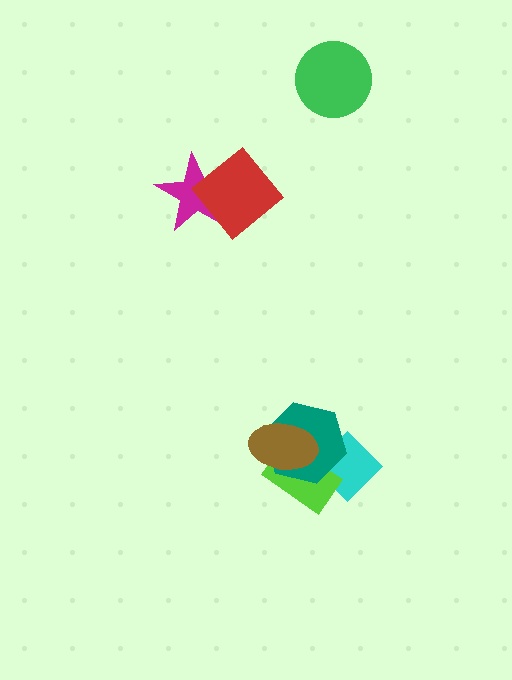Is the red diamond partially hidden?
No, no other shape covers it.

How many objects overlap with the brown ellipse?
2 objects overlap with the brown ellipse.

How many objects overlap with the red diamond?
1 object overlaps with the red diamond.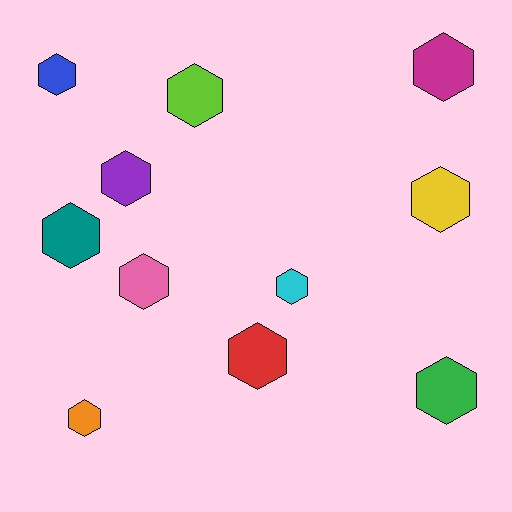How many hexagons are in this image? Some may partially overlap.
There are 11 hexagons.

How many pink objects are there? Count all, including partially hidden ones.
There is 1 pink object.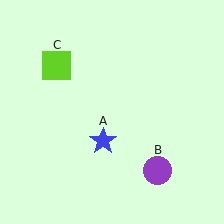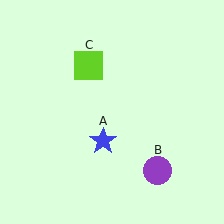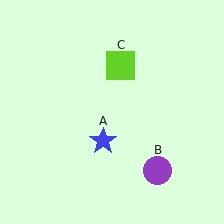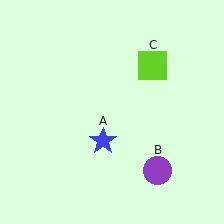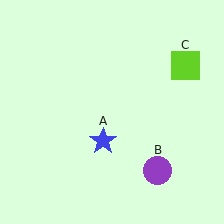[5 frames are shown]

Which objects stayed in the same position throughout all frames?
Blue star (object A) and purple circle (object B) remained stationary.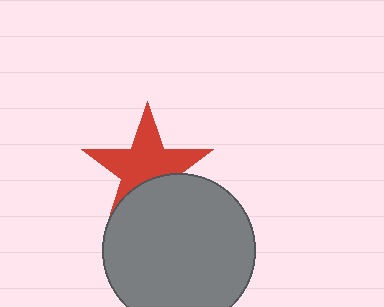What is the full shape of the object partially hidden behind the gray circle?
The partially hidden object is a red star.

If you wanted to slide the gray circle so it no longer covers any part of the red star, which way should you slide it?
Slide it down — that is the most direct way to separate the two shapes.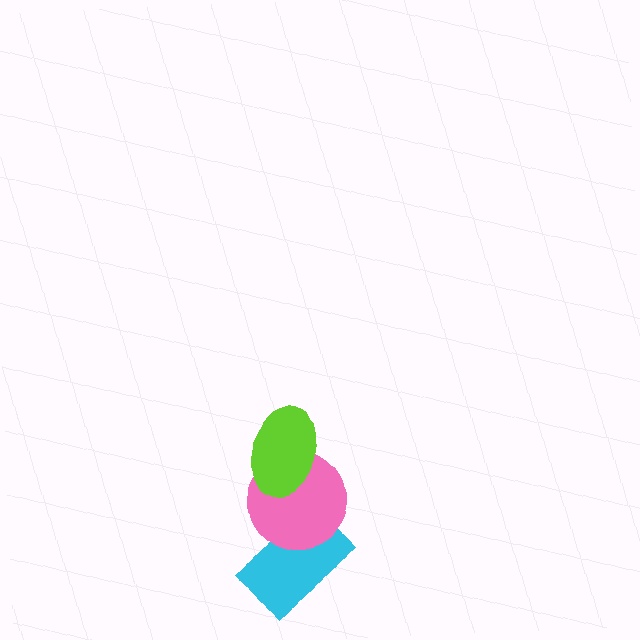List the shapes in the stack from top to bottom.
From top to bottom: the lime ellipse, the pink circle, the cyan rectangle.